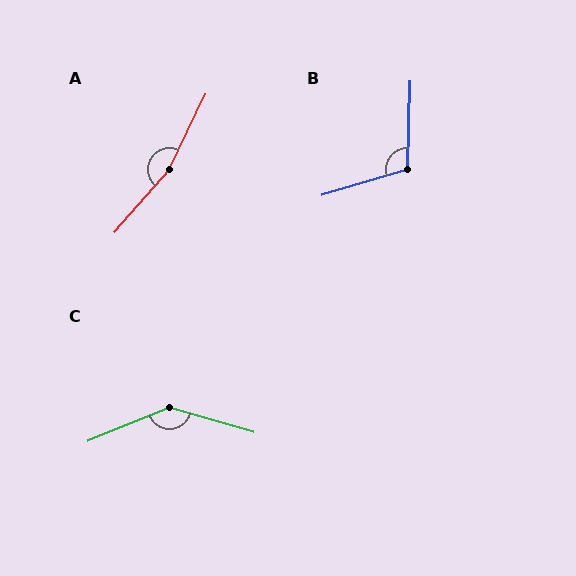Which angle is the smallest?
B, at approximately 108 degrees.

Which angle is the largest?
A, at approximately 165 degrees.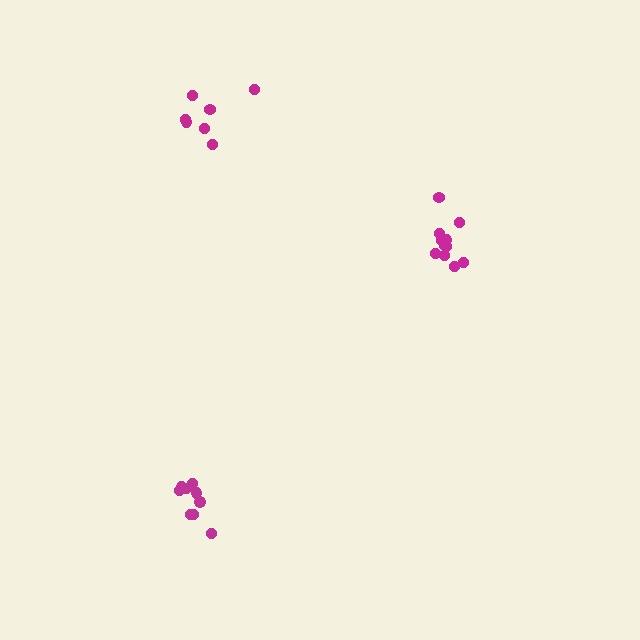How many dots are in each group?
Group 1: 9 dots, Group 2: 11 dots, Group 3: 7 dots (27 total).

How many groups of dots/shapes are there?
There are 3 groups.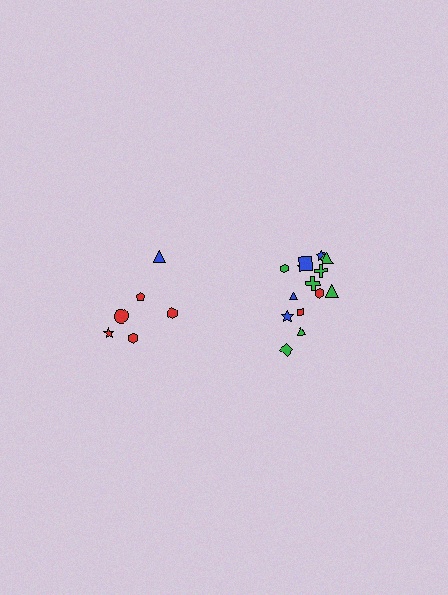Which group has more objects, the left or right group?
The right group.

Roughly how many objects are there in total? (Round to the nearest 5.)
Roughly 20 objects in total.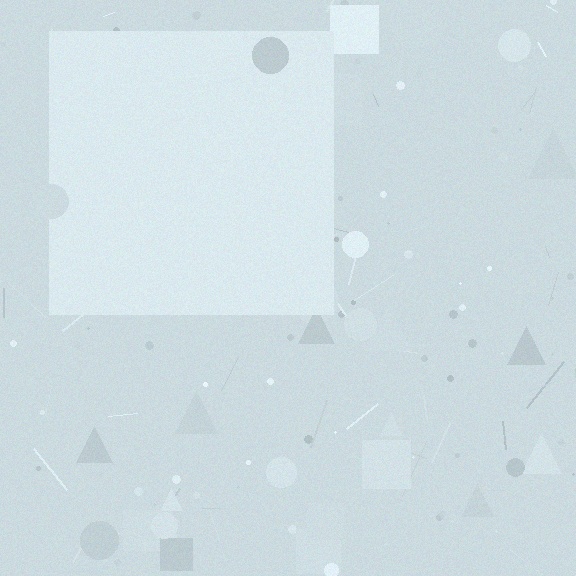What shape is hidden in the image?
A square is hidden in the image.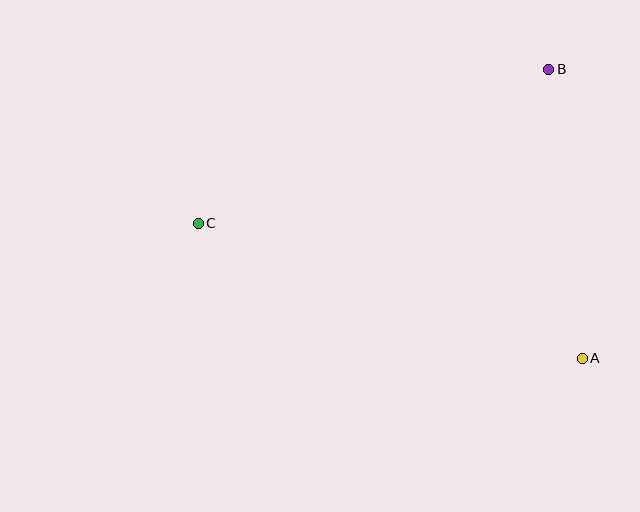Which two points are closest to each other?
Points A and B are closest to each other.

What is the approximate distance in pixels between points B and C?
The distance between B and C is approximately 383 pixels.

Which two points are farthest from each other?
Points A and C are farthest from each other.